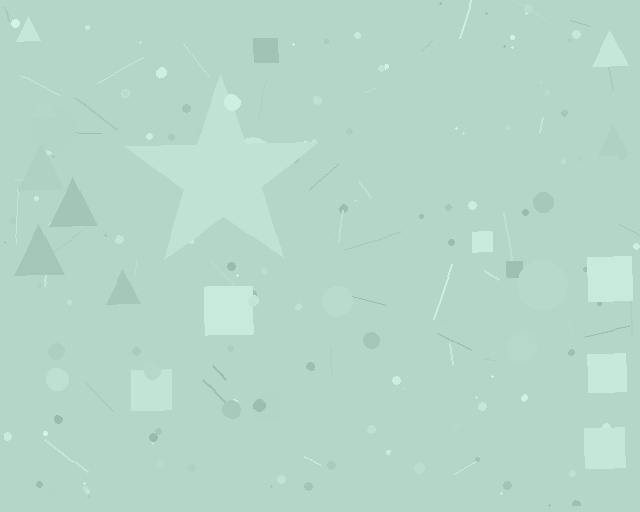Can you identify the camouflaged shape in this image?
The camouflaged shape is a star.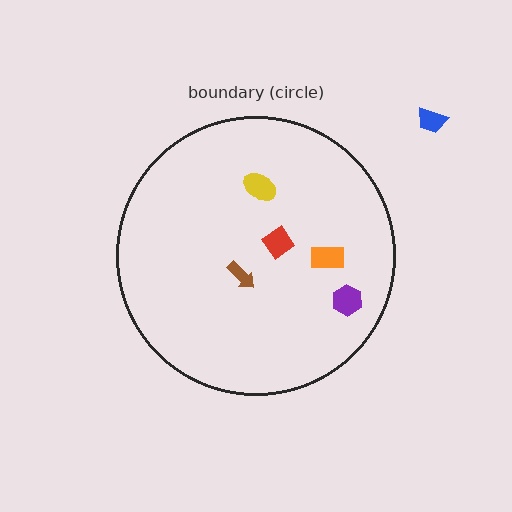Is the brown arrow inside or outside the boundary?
Inside.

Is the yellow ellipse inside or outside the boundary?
Inside.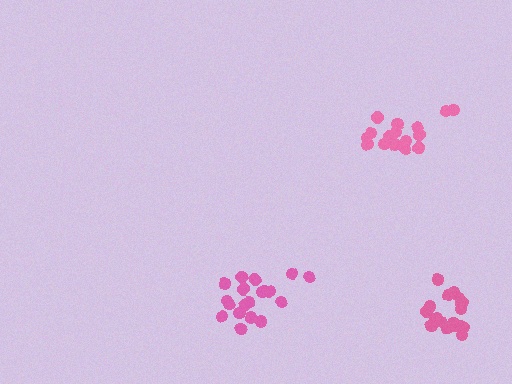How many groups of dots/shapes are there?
There are 3 groups.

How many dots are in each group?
Group 1: 19 dots, Group 2: 17 dots, Group 3: 20 dots (56 total).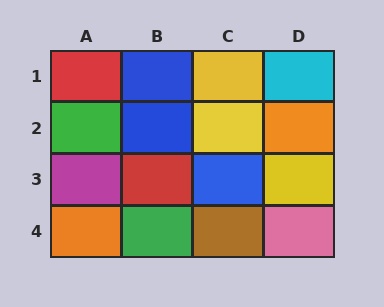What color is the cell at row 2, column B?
Blue.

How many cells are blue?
3 cells are blue.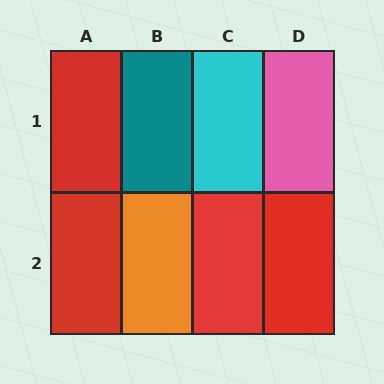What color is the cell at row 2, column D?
Red.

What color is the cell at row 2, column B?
Orange.